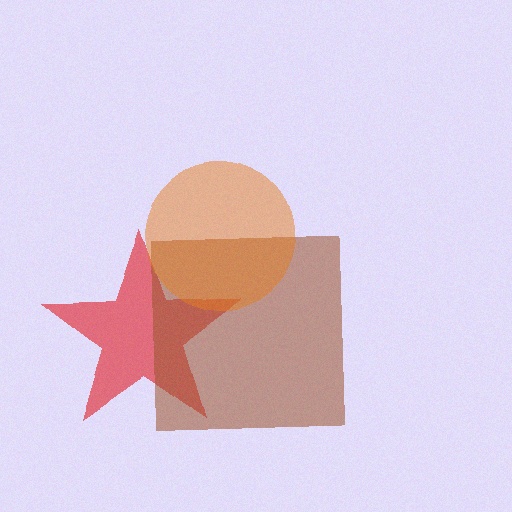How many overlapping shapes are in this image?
There are 3 overlapping shapes in the image.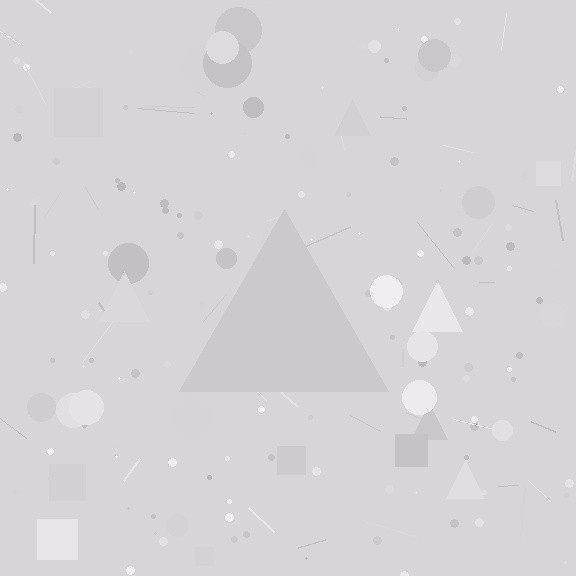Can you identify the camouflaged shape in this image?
The camouflaged shape is a triangle.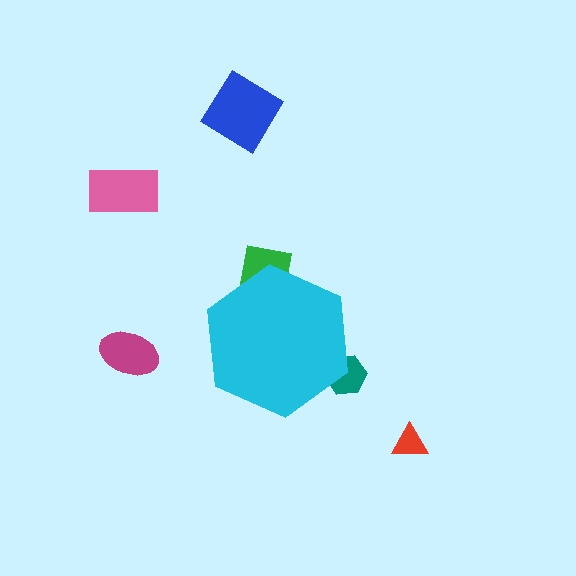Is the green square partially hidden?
Yes, the green square is partially hidden behind the cyan hexagon.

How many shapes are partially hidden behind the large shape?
2 shapes are partially hidden.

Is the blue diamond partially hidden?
No, the blue diamond is fully visible.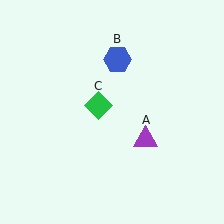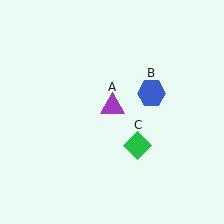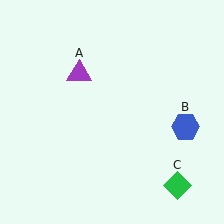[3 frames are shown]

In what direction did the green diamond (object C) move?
The green diamond (object C) moved down and to the right.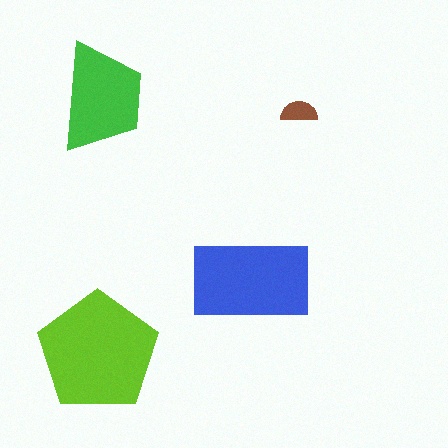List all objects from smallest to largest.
The brown semicircle, the green trapezoid, the blue rectangle, the lime pentagon.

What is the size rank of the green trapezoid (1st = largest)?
3rd.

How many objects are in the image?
There are 4 objects in the image.